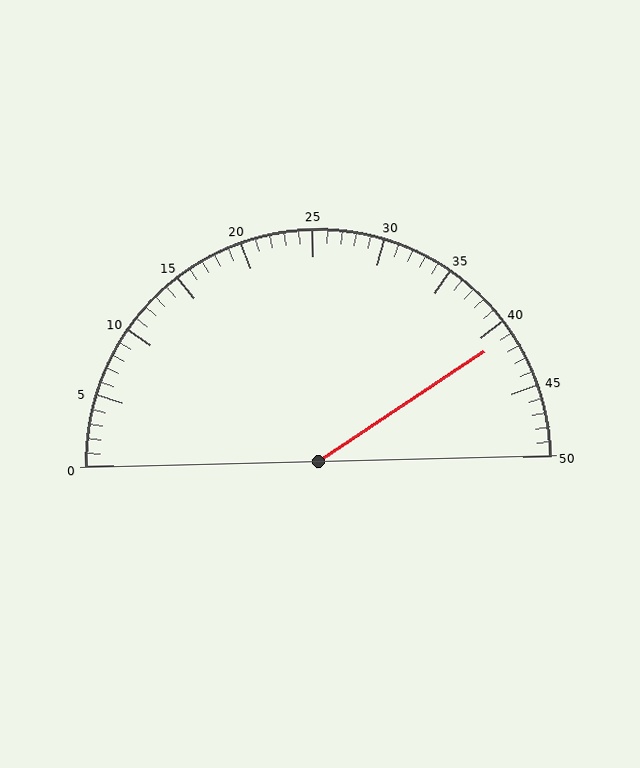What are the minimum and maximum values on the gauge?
The gauge ranges from 0 to 50.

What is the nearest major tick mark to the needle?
The nearest major tick mark is 40.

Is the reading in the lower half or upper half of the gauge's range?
The reading is in the upper half of the range (0 to 50).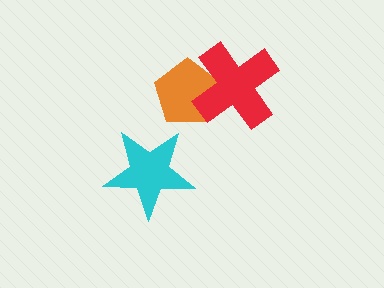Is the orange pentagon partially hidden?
Yes, it is partially covered by another shape.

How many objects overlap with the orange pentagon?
1 object overlaps with the orange pentagon.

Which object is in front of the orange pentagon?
The red cross is in front of the orange pentagon.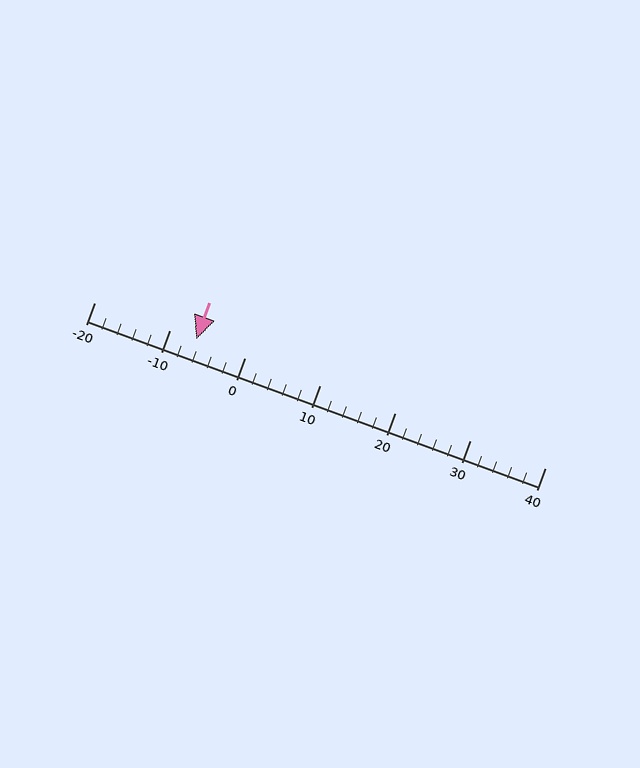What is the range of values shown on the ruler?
The ruler shows values from -20 to 40.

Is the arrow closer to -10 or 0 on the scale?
The arrow is closer to -10.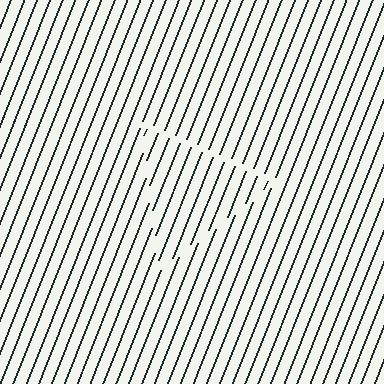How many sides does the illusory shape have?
3 sides — the line-ends trace a triangle.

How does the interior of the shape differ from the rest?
The interior of the shape contains the same grating, shifted by half a period — the contour is defined by the phase discontinuity where line-ends from the inner and outer gratings abut.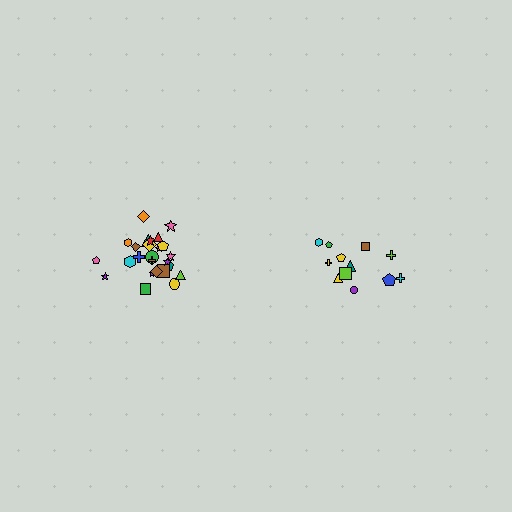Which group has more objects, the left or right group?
The left group.